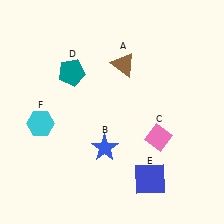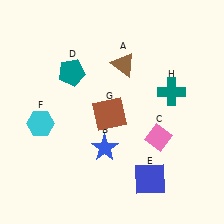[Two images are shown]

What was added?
A brown square (G), a teal cross (H) were added in Image 2.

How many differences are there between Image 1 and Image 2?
There are 2 differences between the two images.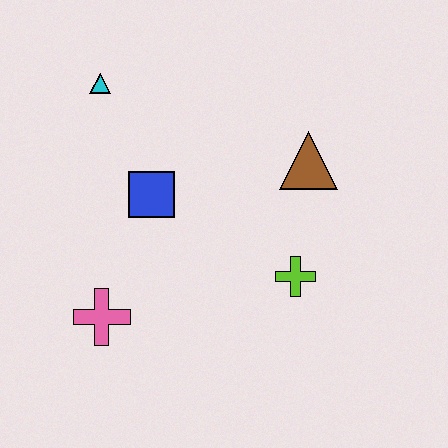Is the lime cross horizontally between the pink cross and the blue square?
No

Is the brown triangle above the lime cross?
Yes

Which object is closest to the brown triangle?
The lime cross is closest to the brown triangle.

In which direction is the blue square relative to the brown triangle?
The blue square is to the left of the brown triangle.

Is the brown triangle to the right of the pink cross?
Yes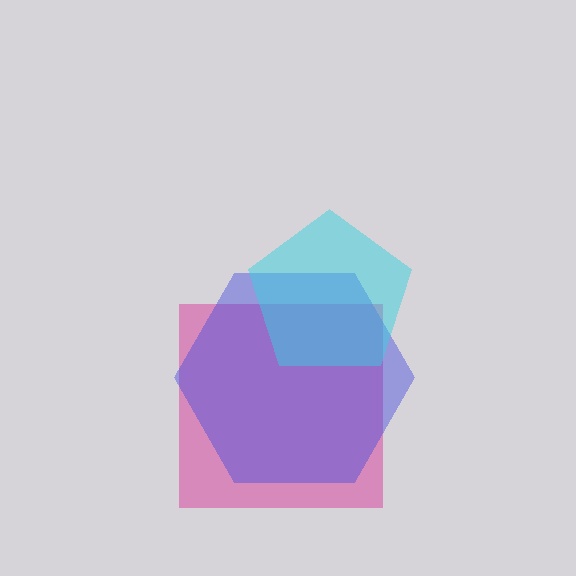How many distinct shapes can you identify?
There are 3 distinct shapes: a magenta square, a blue hexagon, a cyan pentagon.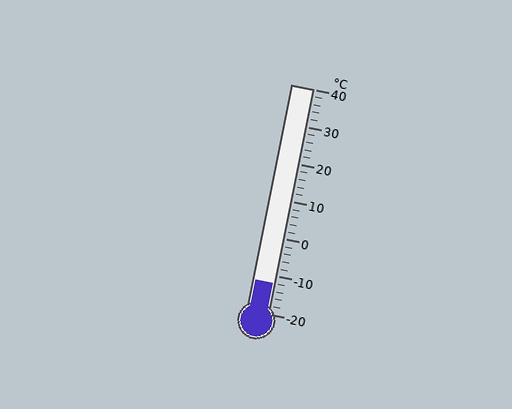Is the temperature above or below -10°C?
The temperature is below -10°C.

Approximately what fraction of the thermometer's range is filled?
The thermometer is filled to approximately 15% of its range.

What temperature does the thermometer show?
The thermometer shows approximately -12°C.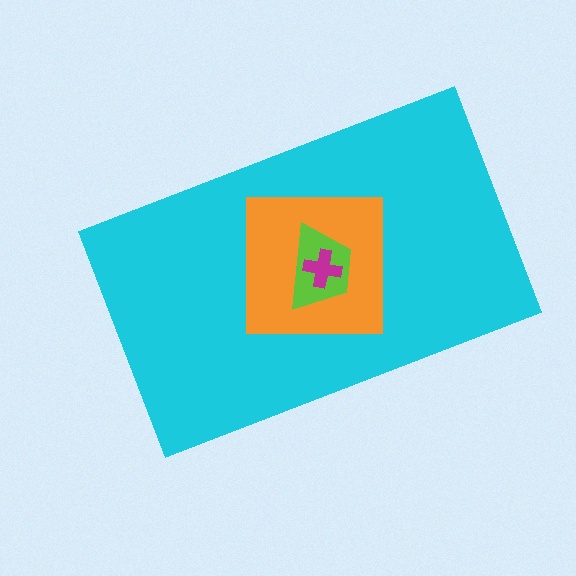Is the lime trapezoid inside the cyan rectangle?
Yes.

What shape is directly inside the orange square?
The lime trapezoid.